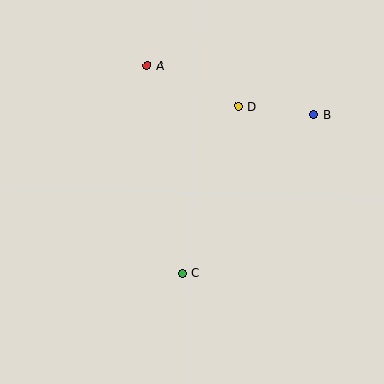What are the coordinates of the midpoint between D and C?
The midpoint between D and C is at (210, 190).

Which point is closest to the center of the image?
Point C at (182, 273) is closest to the center.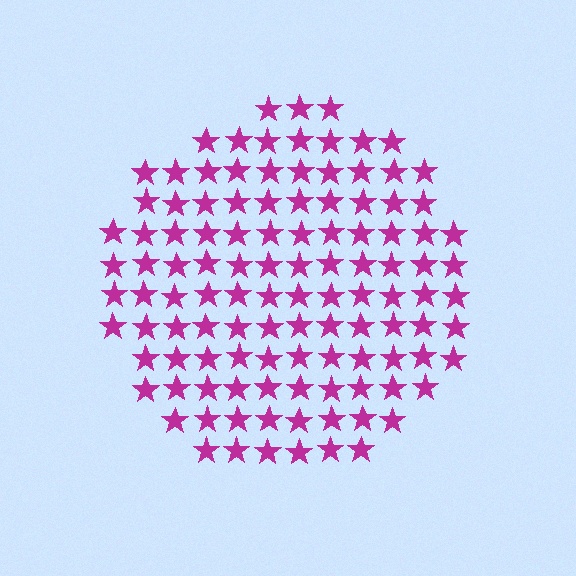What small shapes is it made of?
It is made of small stars.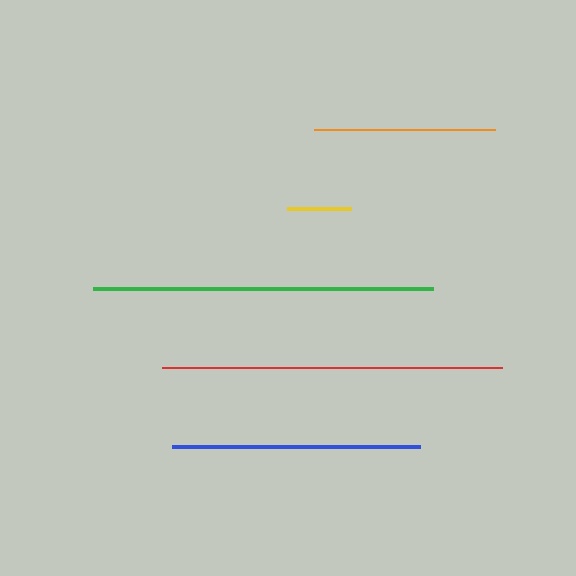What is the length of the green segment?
The green segment is approximately 340 pixels long.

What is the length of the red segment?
The red segment is approximately 341 pixels long.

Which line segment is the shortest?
The yellow line is the shortest at approximately 63 pixels.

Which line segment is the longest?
The red line is the longest at approximately 341 pixels.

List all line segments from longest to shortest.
From longest to shortest: red, green, blue, orange, yellow.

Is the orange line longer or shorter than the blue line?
The blue line is longer than the orange line.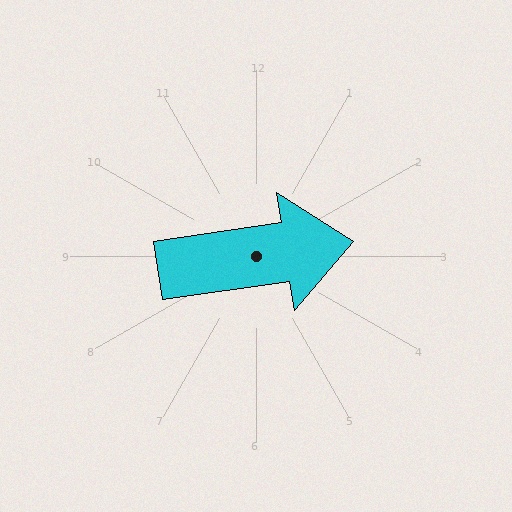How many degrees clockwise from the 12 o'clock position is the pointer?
Approximately 82 degrees.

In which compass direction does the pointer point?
East.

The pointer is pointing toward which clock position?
Roughly 3 o'clock.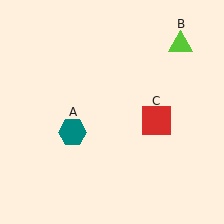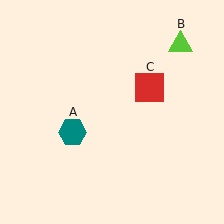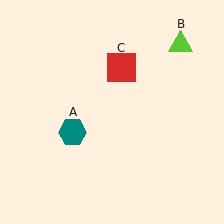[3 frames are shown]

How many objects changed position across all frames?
1 object changed position: red square (object C).